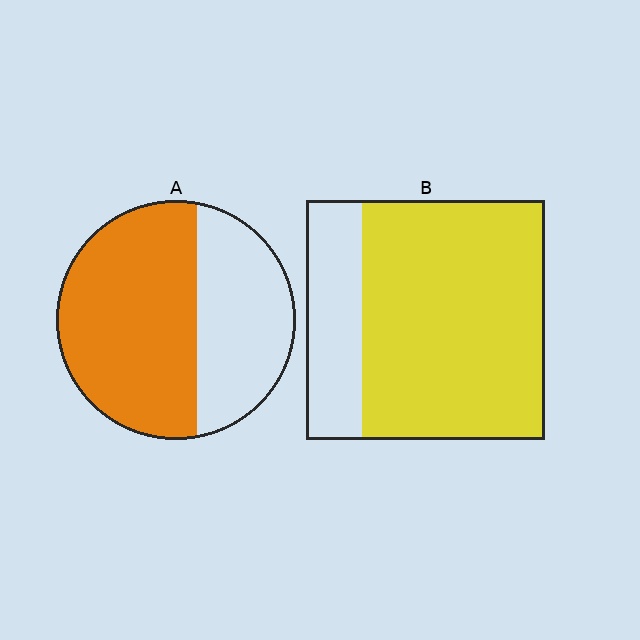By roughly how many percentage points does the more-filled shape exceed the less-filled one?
By roughly 15 percentage points (B over A).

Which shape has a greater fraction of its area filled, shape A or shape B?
Shape B.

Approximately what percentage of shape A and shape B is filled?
A is approximately 60% and B is approximately 75%.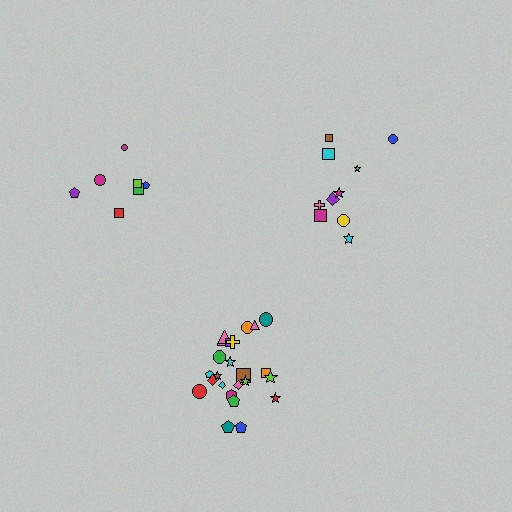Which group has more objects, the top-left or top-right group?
The top-right group.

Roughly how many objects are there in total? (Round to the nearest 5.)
Roughly 40 objects in total.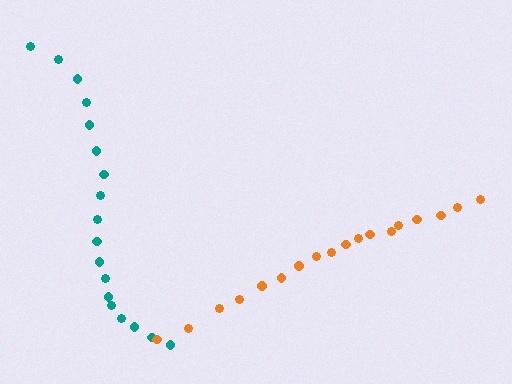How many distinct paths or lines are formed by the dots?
There are 2 distinct paths.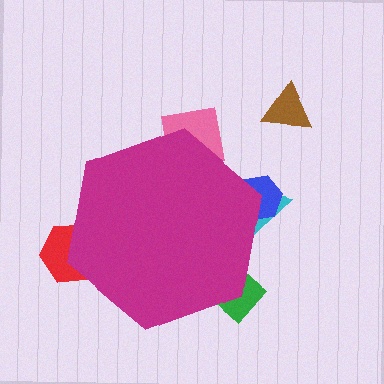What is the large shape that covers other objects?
A magenta hexagon.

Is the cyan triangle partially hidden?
Yes, the cyan triangle is partially hidden behind the magenta hexagon.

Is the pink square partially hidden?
Yes, the pink square is partially hidden behind the magenta hexagon.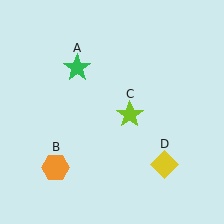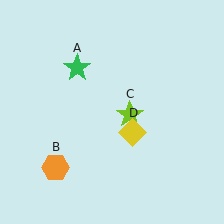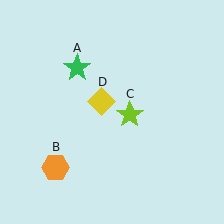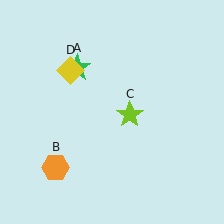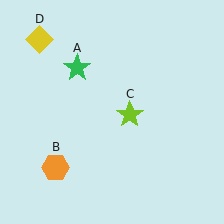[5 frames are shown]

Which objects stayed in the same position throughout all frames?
Green star (object A) and orange hexagon (object B) and lime star (object C) remained stationary.